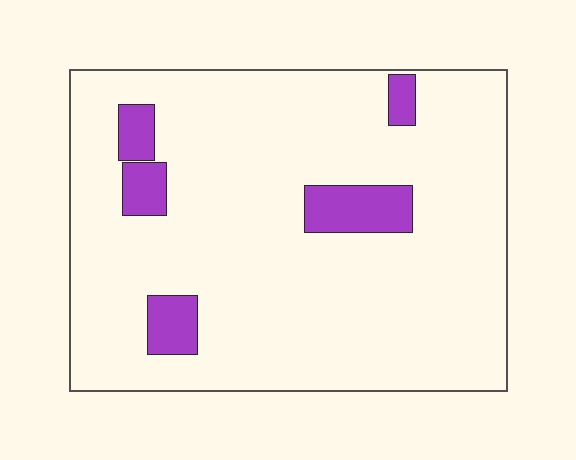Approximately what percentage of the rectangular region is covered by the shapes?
Approximately 10%.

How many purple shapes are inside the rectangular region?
5.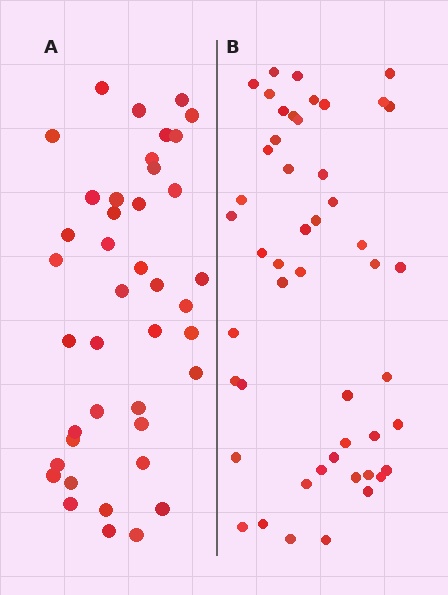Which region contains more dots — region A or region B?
Region B (the right region) has more dots.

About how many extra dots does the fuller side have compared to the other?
Region B has roughly 8 or so more dots than region A.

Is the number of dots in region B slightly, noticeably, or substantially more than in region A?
Region B has only slightly more — the two regions are fairly close. The ratio is roughly 1.2 to 1.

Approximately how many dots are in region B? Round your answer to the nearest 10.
About 50 dots. (The exact count is 49, which rounds to 50.)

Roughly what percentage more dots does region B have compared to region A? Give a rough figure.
About 20% more.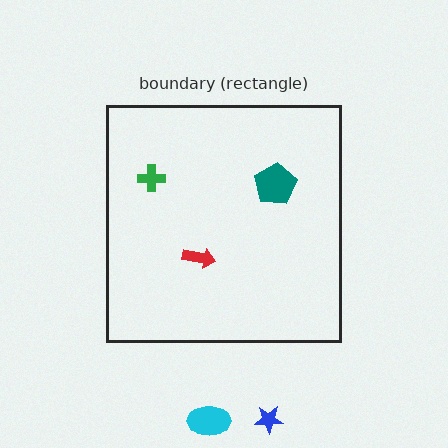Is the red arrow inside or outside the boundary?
Inside.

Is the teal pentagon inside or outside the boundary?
Inside.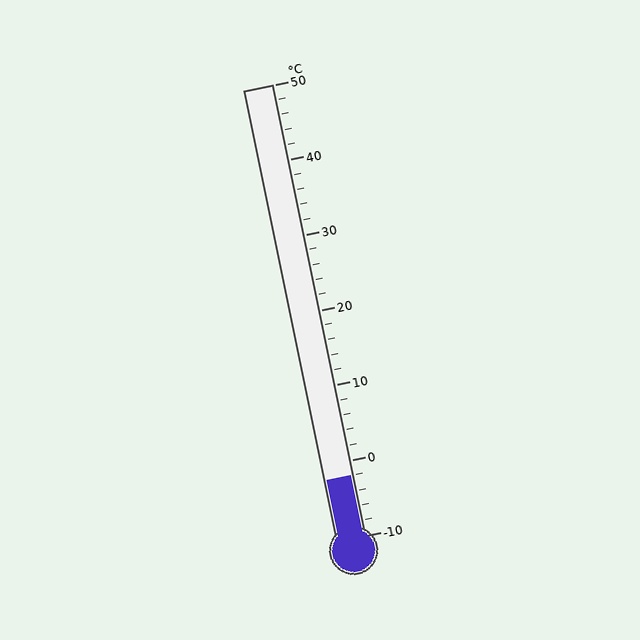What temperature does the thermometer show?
The thermometer shows approximately -2°C.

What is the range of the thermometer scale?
The thermometer scale ranges from -10°C to 50°C.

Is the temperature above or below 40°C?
The temperature is below 40°C.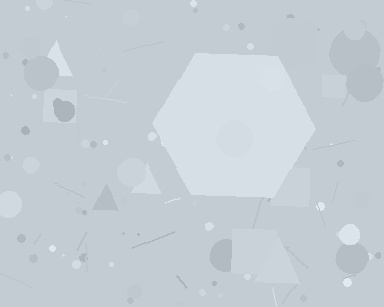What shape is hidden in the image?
A hexagon is hidden in the image.